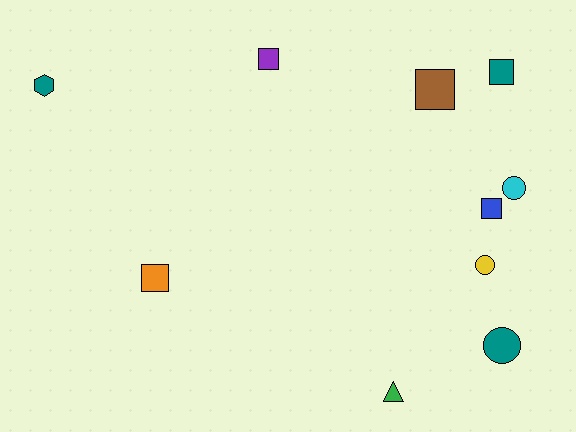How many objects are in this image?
There are 10 objects.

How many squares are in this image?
There are 5 squares.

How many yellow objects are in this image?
There is 1 yellow object.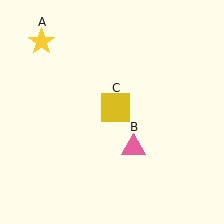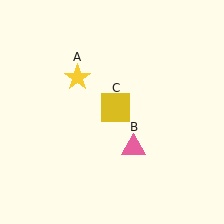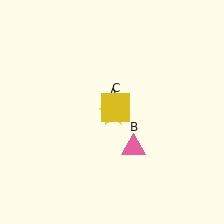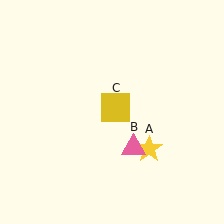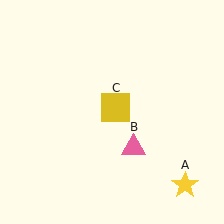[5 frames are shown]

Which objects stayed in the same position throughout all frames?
Pink triangle (object B) and yellow square (object C) remained stationary.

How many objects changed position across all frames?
1 object changed position: yellow star (object A).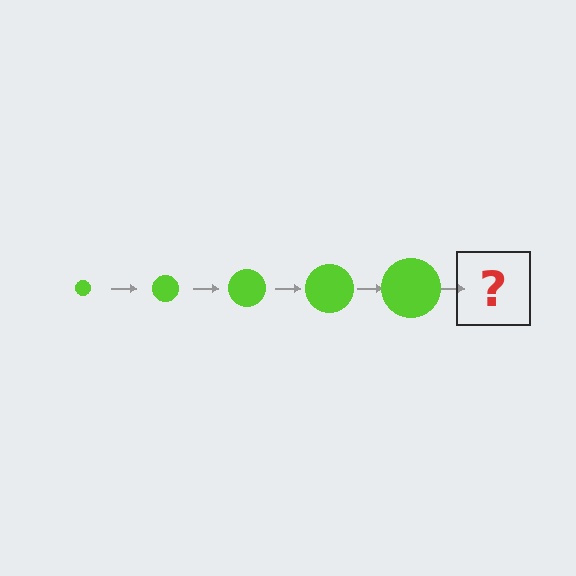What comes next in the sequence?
The next element should be a lime circle, larger than the previous one.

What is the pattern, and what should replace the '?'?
The pattern is that the circle gets progressively larger each step. The '?' should be a lime circle, larger than the previous one.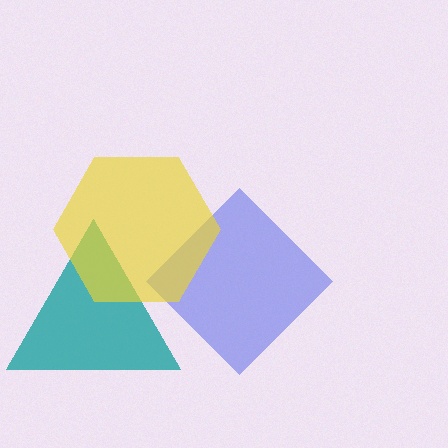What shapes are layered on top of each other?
The layered shapes are: a blue diamond, a teal triangle, a yellow hexagon.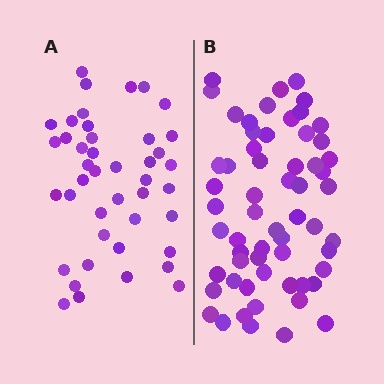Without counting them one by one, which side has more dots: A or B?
Region B (the right region) has more dots.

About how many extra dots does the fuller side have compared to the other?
Region B has approximately 15 more dots than region A.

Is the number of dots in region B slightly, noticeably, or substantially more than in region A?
Region B has noticeably more, but not dramatically so. The ratio is roughly 1.4 to 1.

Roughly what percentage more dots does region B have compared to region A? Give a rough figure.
About 40% more.